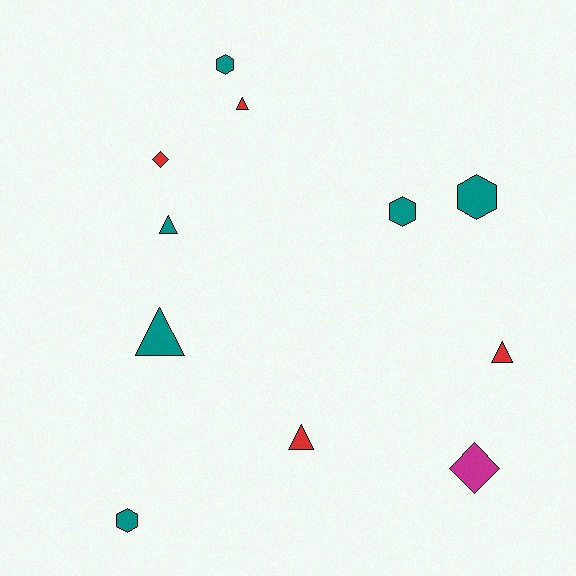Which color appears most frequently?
Teal, with 6 objects.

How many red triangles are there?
There are 3 red triangles.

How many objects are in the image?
There are 11 objects.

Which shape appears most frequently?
Triangle, with 5 objects.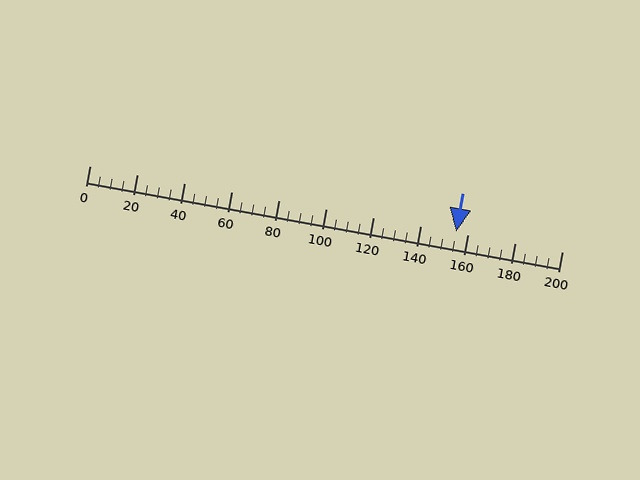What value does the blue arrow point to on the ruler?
The blue arrow points to approximately 155.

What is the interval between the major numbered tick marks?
The major tick marks are spaced 20 units apart.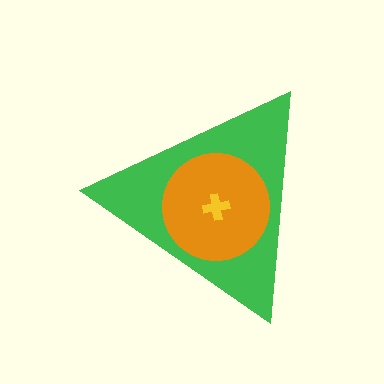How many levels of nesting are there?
3.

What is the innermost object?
The yellow cross.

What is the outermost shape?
The green triangle.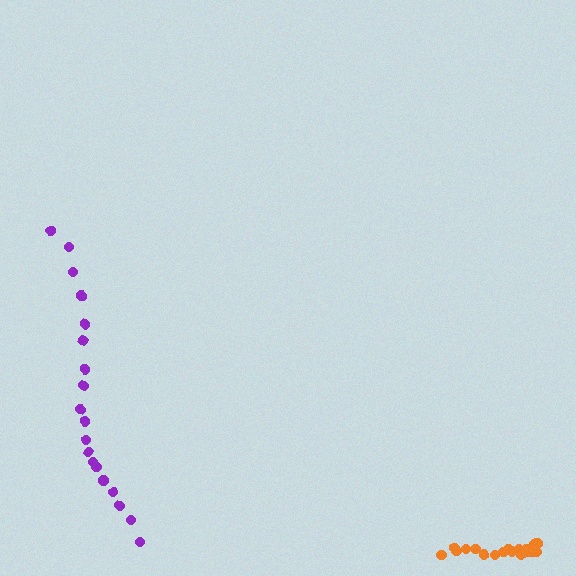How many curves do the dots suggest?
There are 2 distinct paths.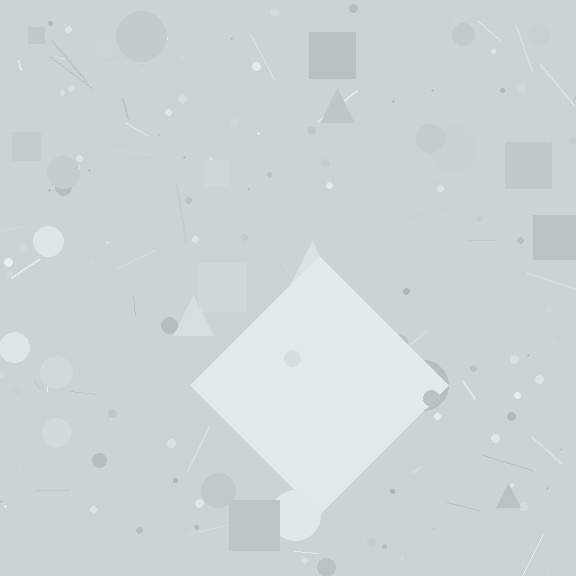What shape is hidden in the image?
A diamond is hidden in the image.